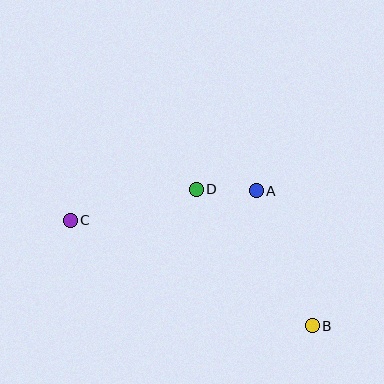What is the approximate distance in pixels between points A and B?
The distance between A and B is approximately 146 pixels.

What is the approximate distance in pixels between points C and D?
The distance between C and D is approximately 130 pixels.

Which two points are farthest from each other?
Points B and C are farthest from each other.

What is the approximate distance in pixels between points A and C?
The distance between A and C is approximately 188 pixels.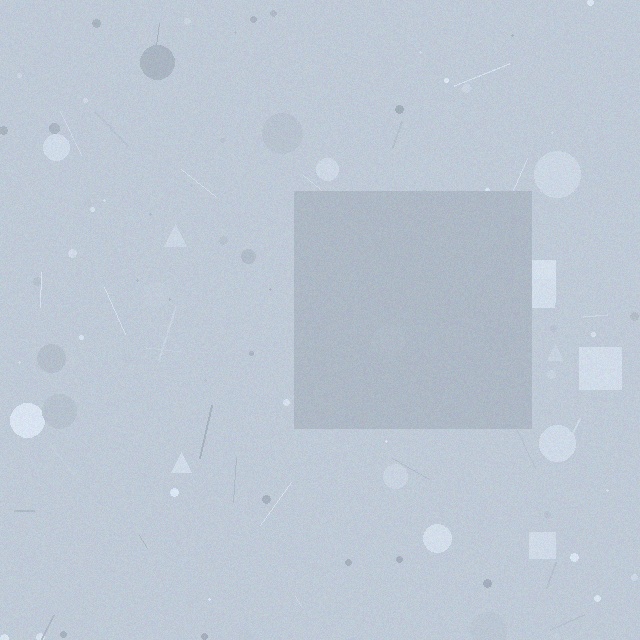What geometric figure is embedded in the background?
A square is embedded in the background.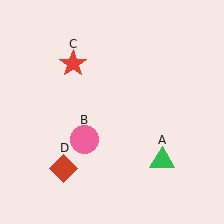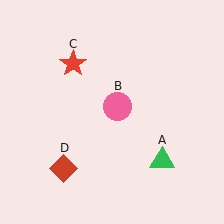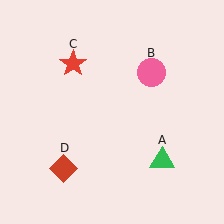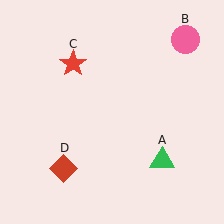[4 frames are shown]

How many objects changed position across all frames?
1 object changed position: pink circle (object B).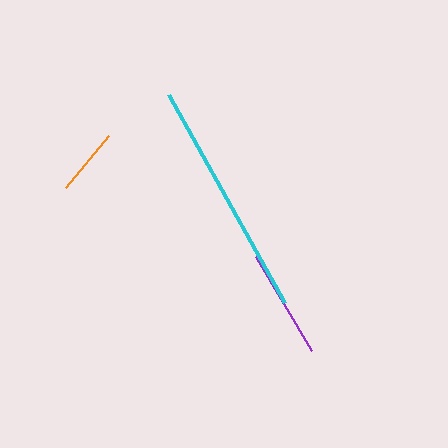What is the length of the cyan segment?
The cyan segment is approximately 238 pixels long.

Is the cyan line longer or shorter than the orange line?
The cyan line is longer than the orange line.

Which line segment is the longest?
The cyan line is the longest at approximately 238 pixels.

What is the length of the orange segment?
The orange segment is approximately 67 pixels long.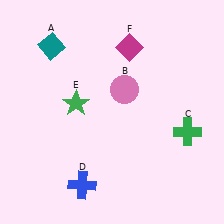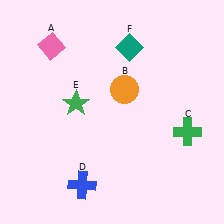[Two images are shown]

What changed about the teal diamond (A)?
In Image 1, A is teal. In Image 2, it changed to pink.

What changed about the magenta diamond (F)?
In Image 1, F is magenta. In Image 2, it changed to teal.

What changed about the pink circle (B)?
In Image 1, B is pink. In Image 2, it changed to orange.